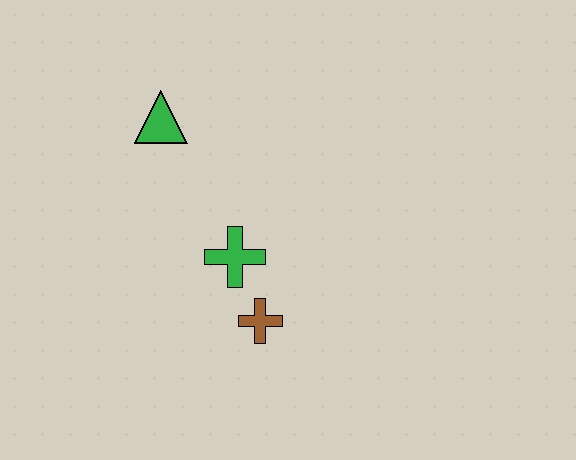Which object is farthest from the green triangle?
The brown cross is farthest from the green triangle.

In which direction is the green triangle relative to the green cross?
The green triangle is above the green cross.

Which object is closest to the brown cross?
The green cross is closest to the brown cross.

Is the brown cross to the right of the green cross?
Yes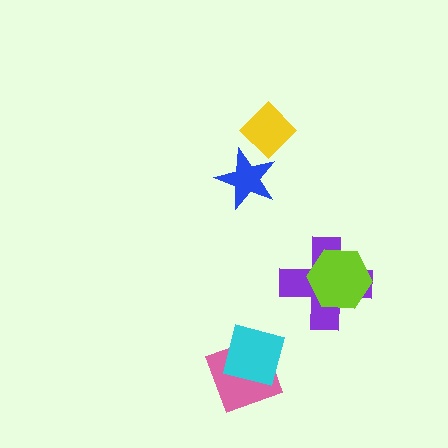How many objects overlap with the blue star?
1 object overlaps with the blue star.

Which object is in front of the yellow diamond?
The blue star is in front of the yellow diamond.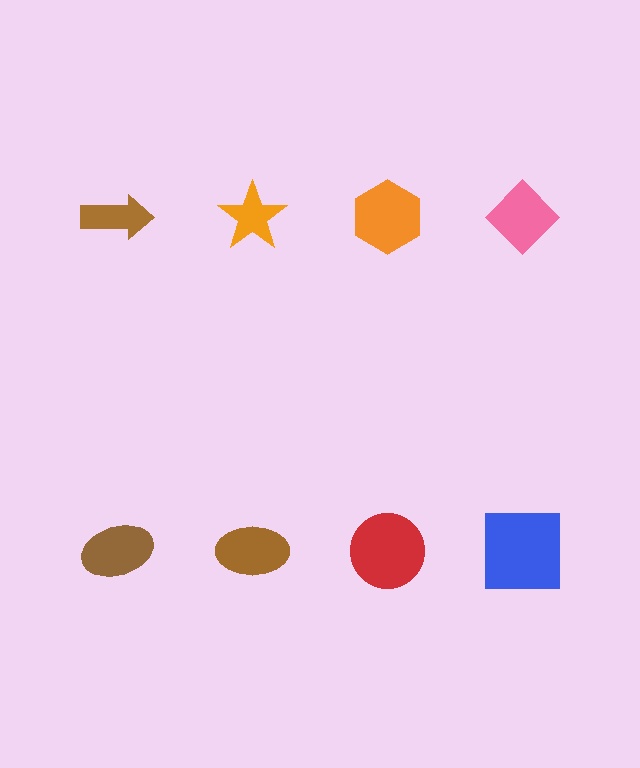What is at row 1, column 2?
An orange star.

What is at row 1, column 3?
An orange hexagon.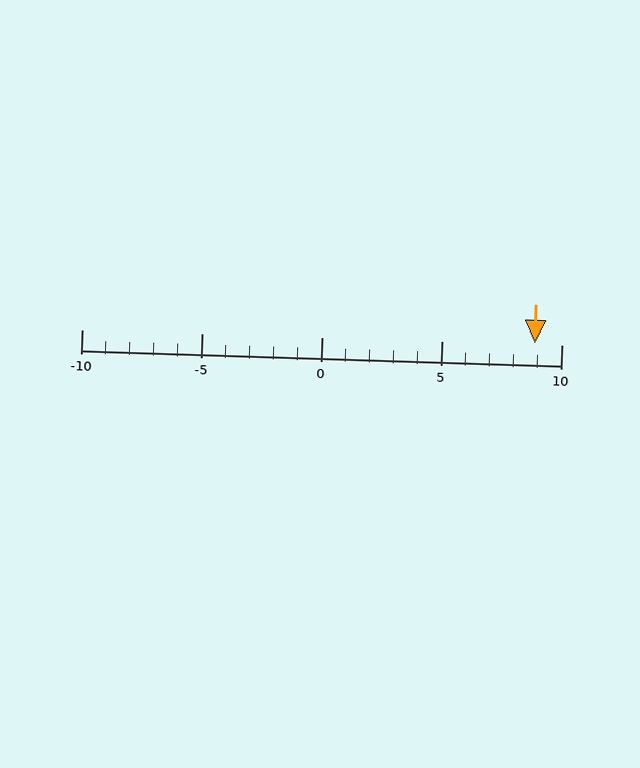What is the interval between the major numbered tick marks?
The major tick marks are spaced 5 units apart.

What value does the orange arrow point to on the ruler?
The orange arrow points to approximately 9.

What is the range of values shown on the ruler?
The ruler shows values from -10 to 10.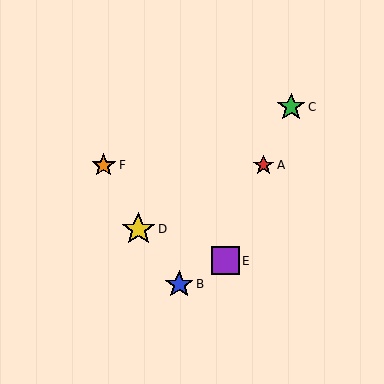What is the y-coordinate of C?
Object C is at y≈107.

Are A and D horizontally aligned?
No, A is at y≈165 and D is at y≈229.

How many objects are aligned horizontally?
2 objects (A, F) are aligned horizontally.